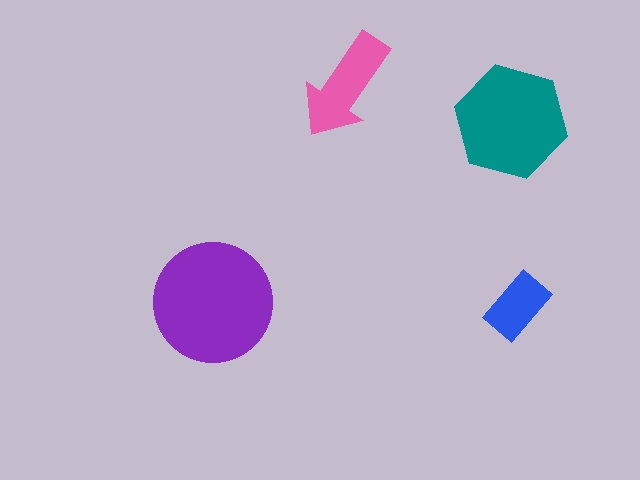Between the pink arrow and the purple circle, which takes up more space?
The purple circle.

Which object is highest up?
The pink arrow is topmost.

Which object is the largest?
The purple circle.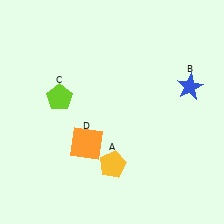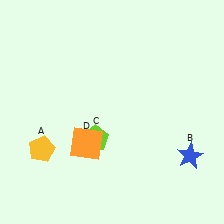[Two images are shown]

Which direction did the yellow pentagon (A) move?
The yellow pentagon (A) moved left.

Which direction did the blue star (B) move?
The blue star (B) moved down.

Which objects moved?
The objects that moved are: the yellow pentagon (A), the blue star (B), the lime pentagon (C).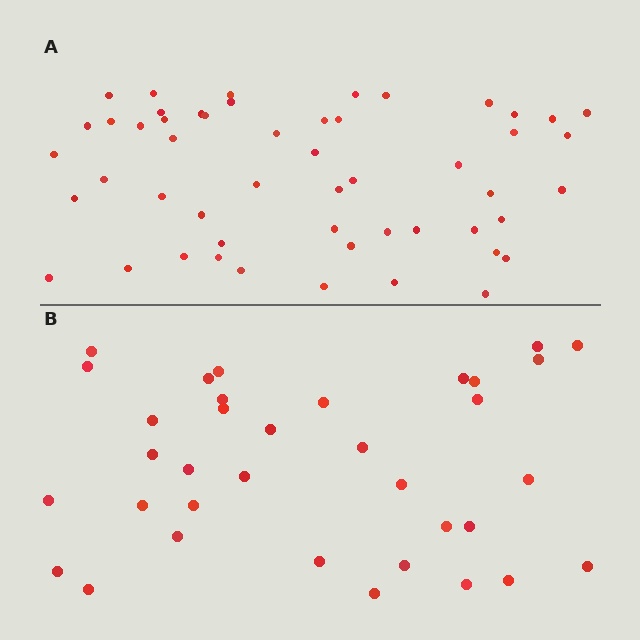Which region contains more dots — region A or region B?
Region A (the top region) has more dots.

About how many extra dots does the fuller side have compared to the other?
Region A has approximately 15 more dots than region B.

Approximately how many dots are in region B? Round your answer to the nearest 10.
About 40 dots. (The exact count is 35, which rounds to 40.)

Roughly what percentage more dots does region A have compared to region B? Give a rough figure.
About 50% more.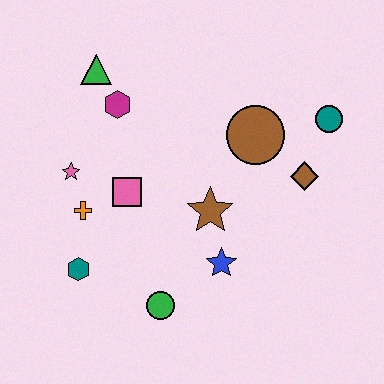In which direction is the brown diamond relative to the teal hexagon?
The brown diamond is to the right of the teal hexagon.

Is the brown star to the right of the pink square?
Yes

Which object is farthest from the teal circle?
The teal hexagon is farthest from the teal circle.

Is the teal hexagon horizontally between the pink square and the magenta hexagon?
No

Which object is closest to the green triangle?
The magenta hexagon is closest to the green triangle.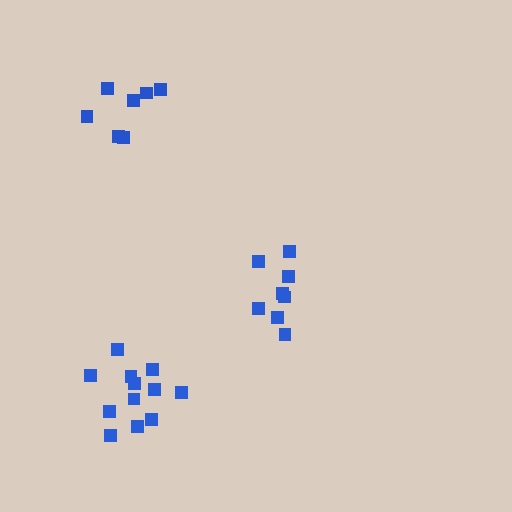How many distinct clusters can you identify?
There are 3 distinct clusters.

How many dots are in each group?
Group 1: 12 dots, Group 2: 7 dots, Group 3: 8 dots (27 total).